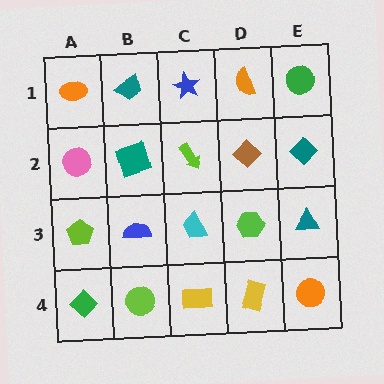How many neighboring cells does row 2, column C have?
4.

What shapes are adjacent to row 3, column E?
A teal diamond (row 2, column E), an orange circle (row 4, column E), a lime hexagon (row 3, column D).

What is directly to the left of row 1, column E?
An orange semicircle.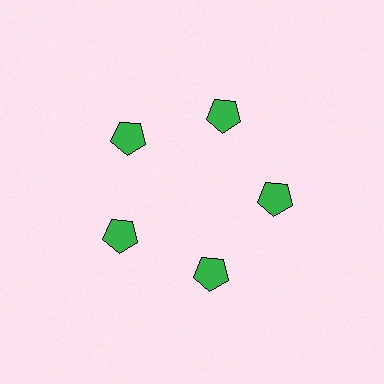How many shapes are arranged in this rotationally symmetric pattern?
There are 5 shapes, arranged in 5 groups of 1.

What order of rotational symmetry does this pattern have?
This pattern has 5-fold rotational symmetry.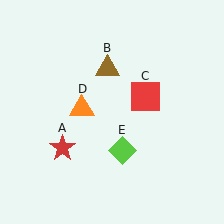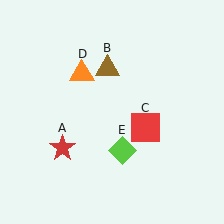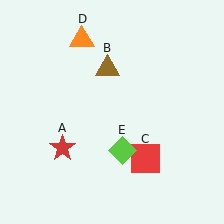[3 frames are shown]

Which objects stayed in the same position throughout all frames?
Red star (object A) and brown triangle (object B) and lime diamond (object E) remained stationary.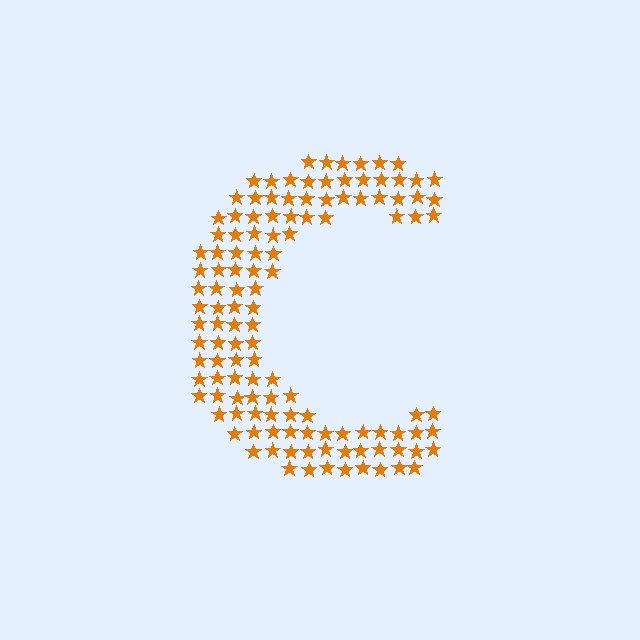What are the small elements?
The small elements are stars.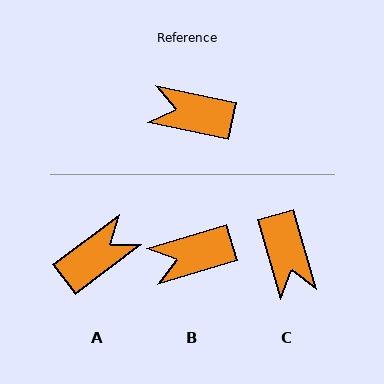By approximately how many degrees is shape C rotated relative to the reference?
Approximately 118 degrees counter-clockwise.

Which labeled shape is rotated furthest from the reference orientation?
A, about 131 degrees away.